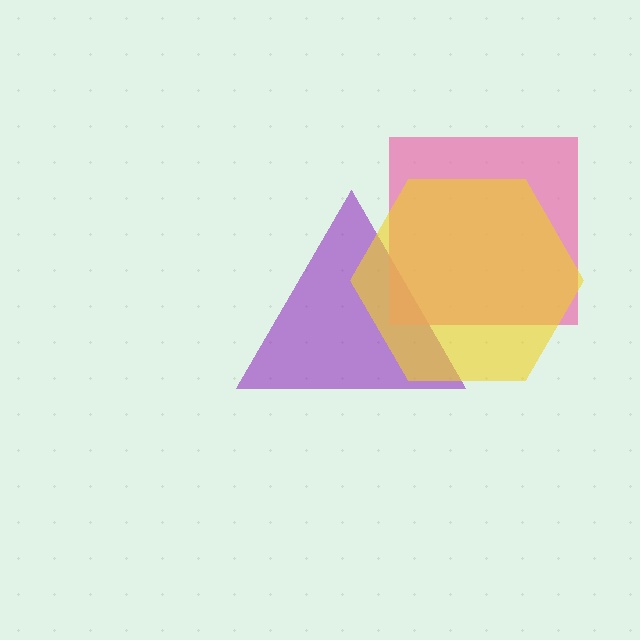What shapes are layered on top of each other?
The layered shapes are: a purple triangle, a pink square, a yellow hexagon.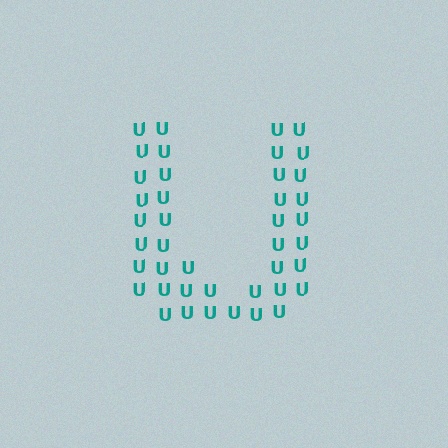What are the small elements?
The small elements are letter U's.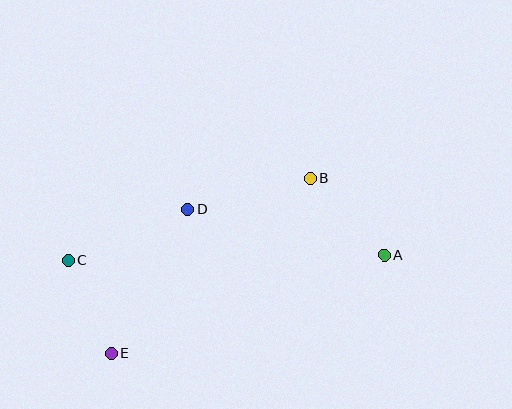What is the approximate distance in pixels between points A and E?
The distance between A and E is approximately 290 pixels.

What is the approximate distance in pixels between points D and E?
The distance between D and E is approximately 163 pixels.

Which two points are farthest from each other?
Points A and C are farthest from each other.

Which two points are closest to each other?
Points C and E are closest to each other.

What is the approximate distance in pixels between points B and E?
The distance between B and E is approximately 265 pixels.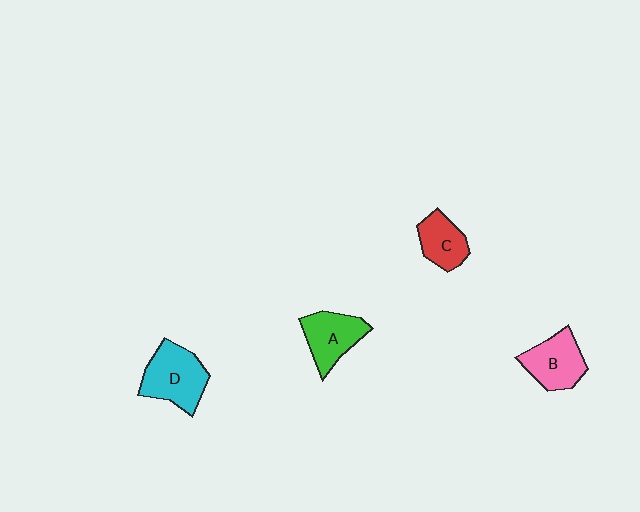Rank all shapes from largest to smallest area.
From largest to smallest: D (cyan), B (pink), A (green), C (red).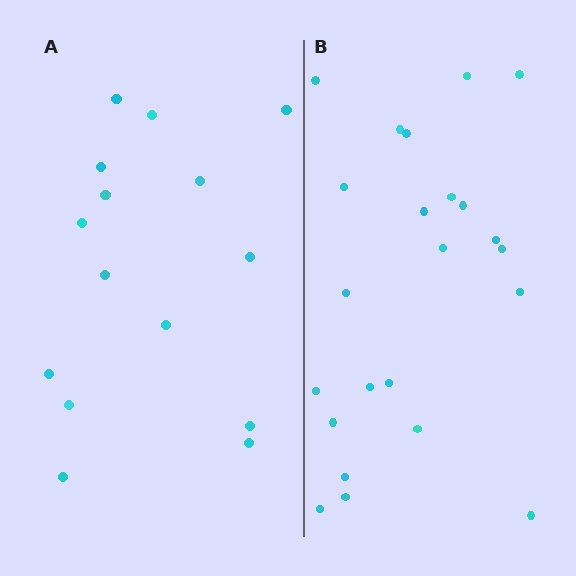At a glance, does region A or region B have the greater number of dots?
Region B (the right region) has more dots.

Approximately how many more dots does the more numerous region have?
Region B has roughly 8 or so more dots than region A.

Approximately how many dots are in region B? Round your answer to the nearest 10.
About 20 dots. (The exact count is 23, which rounds to 20.)